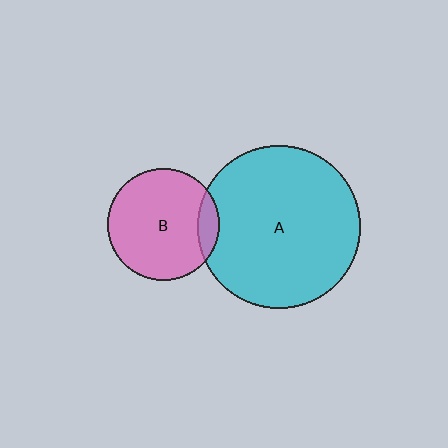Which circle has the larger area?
Circle A (cyan).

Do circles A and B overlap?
Yes.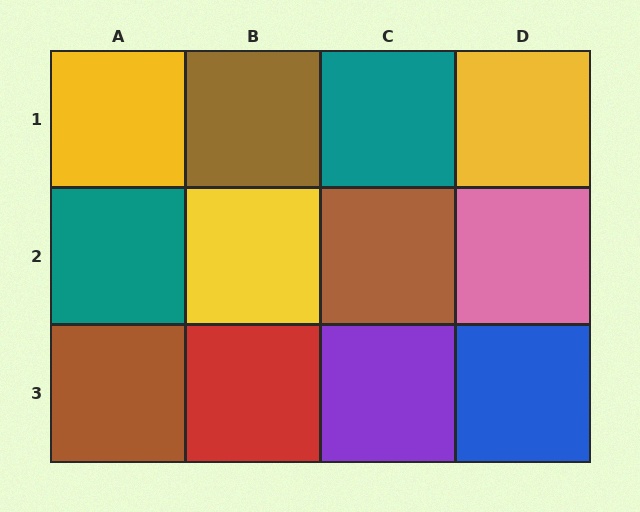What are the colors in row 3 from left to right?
Brown, red, purple, blue.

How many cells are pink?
1 cell is pink.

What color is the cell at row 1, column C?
Teal.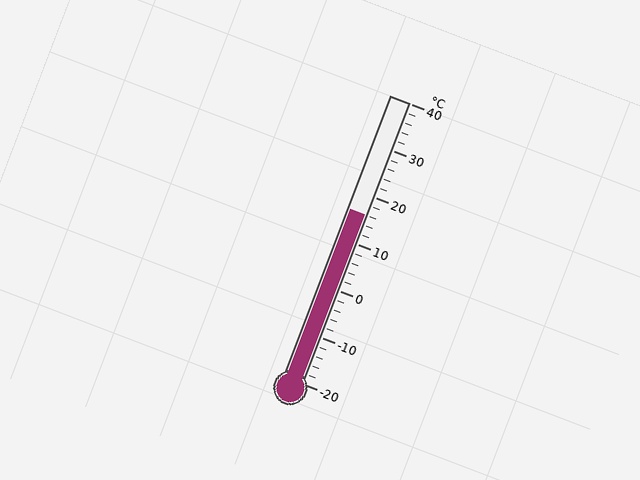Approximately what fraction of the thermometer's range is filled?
The thermometer is filled to approximately 60% of its range.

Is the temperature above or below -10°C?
The temperature is above -10°C.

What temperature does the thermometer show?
The thermometer shows approximately 16°C.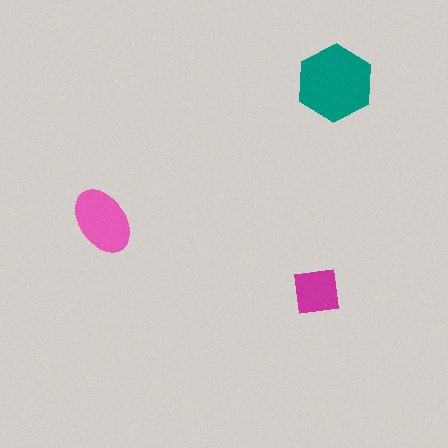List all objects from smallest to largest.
The magenta square, the pink ellipse, the teal hexagon.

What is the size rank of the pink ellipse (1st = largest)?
2nd.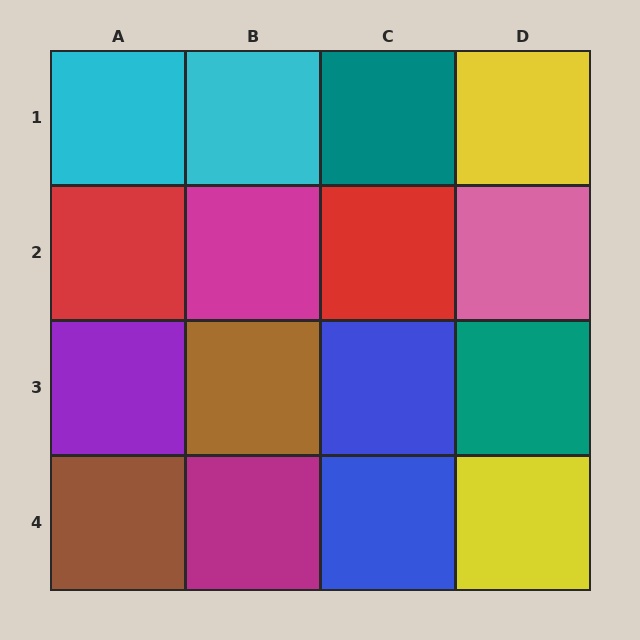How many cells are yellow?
2 cells are yellow.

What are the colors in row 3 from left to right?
Purple, brown, blue, teal.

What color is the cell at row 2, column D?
Pink.